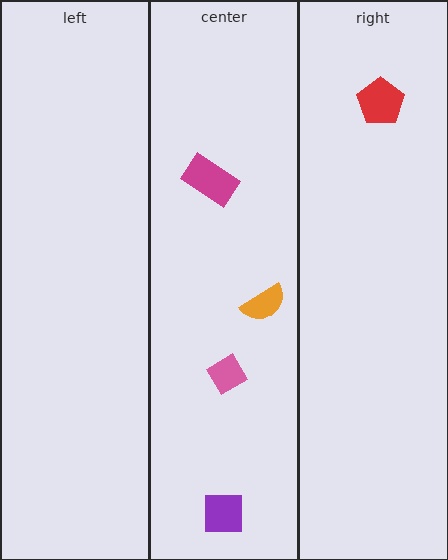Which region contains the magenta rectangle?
The center region.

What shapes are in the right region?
The red pentagon.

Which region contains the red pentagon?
The right region.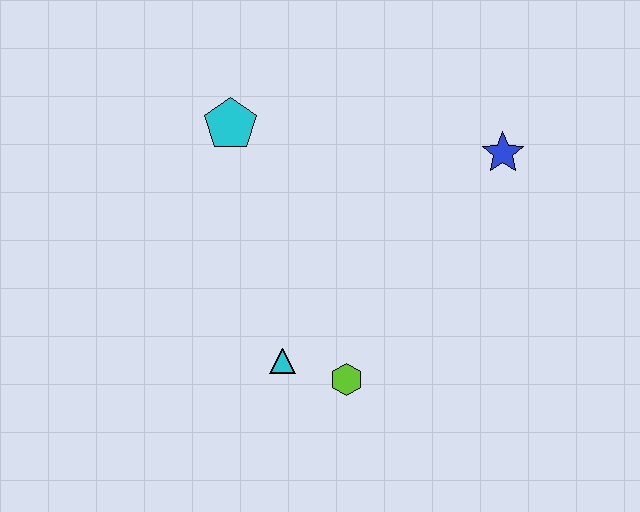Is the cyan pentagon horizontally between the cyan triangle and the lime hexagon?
No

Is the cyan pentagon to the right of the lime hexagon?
No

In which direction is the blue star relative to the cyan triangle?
The blue star is to the right of the cyan triangle.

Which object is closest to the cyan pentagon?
The cyan triangle is closest to the cyan pentagon.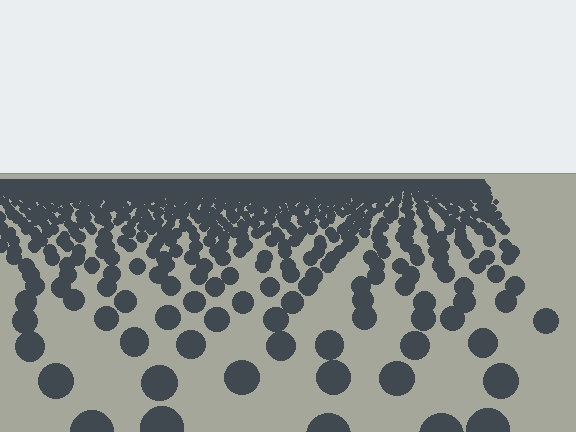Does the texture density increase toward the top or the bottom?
Density increases toward the top.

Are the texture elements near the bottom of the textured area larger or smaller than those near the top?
Larger. Near the bottom, elements are closer to the viewer and appear at a bigger on-screen size.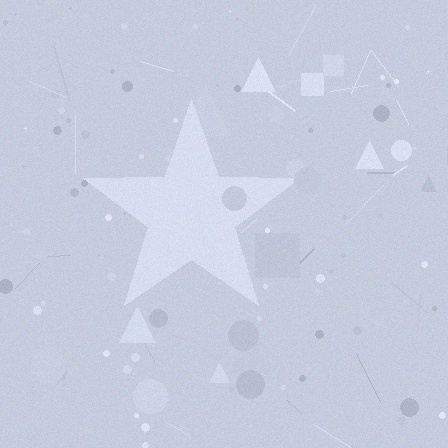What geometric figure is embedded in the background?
A star is embedded in the background.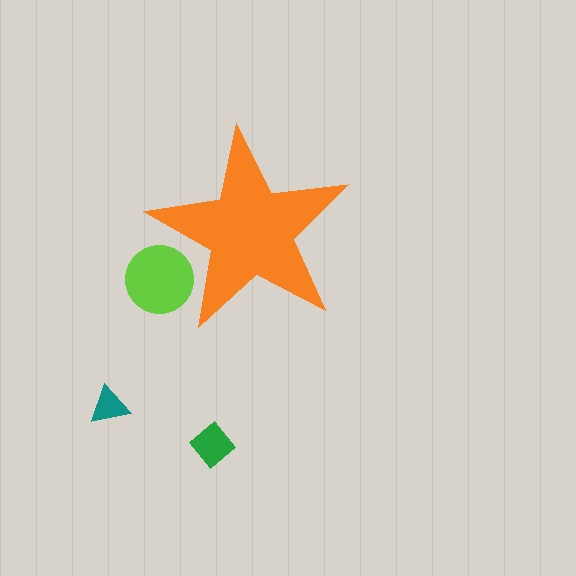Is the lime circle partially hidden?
Yes, the lime circle is partially hidden behind the orange star.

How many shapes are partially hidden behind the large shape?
1 shape is partially hidden.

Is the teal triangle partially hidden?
No, the teal triangle is fully visible.